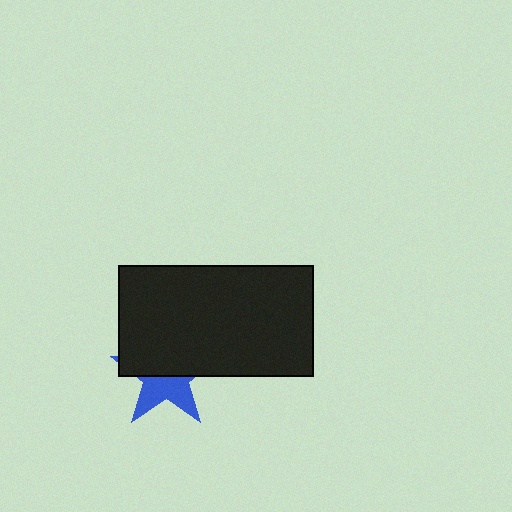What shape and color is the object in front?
The object in front is a black rectangle.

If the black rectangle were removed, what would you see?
You would see the complete blue star.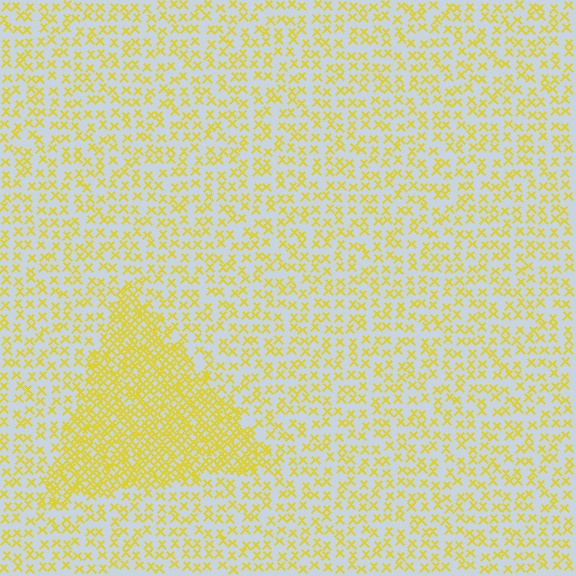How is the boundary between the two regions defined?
The boundary is defined by a change in element density (approximately 2.4x ratio). All elements are the same color, size, and shape.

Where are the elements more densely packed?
The elements are more densely packed inside the triangle boundary.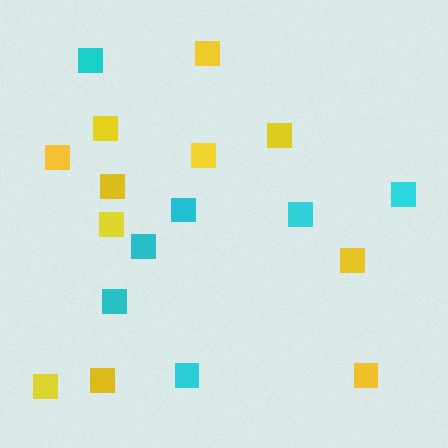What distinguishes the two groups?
There are 2 groups: one group of yellow squares (11) and one group of cyan squares (7).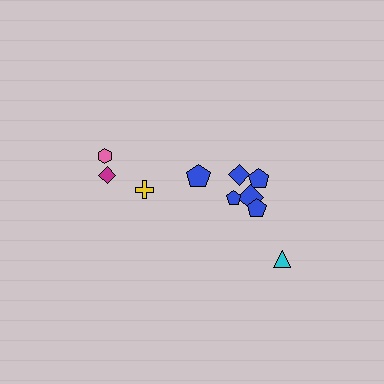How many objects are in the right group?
There are 7 objects.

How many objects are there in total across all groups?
There are 10 objects.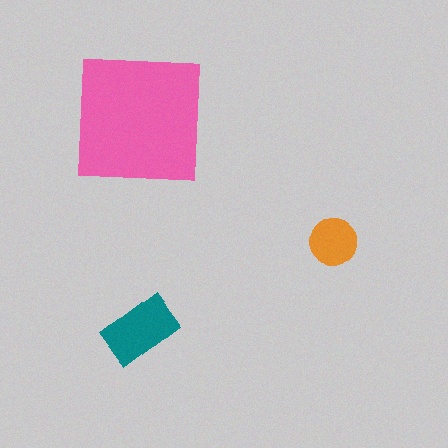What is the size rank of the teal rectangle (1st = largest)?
2nd.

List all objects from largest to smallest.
The pink square, the teal rectangle, the orange circle.